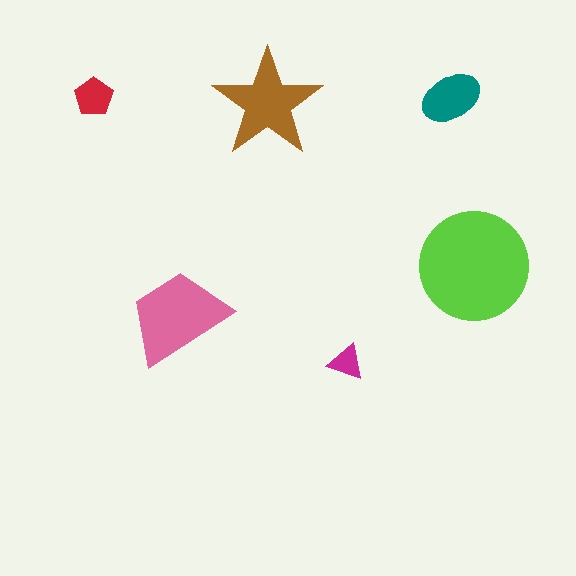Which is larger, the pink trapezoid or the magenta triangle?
The pink trapezoid.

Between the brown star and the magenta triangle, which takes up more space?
The brown star.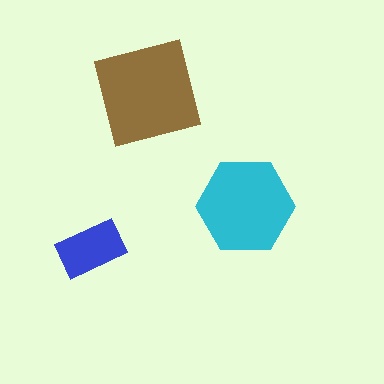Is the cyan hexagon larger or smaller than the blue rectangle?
Larger.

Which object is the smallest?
The blue rectangle.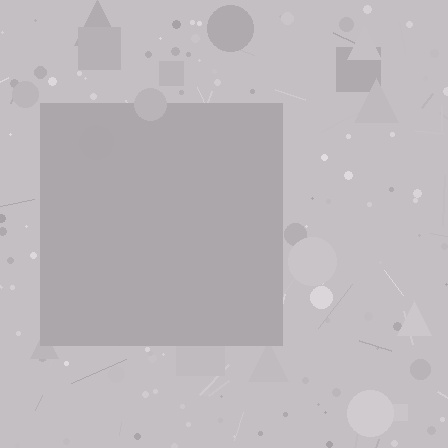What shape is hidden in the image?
A square is hidden in the image.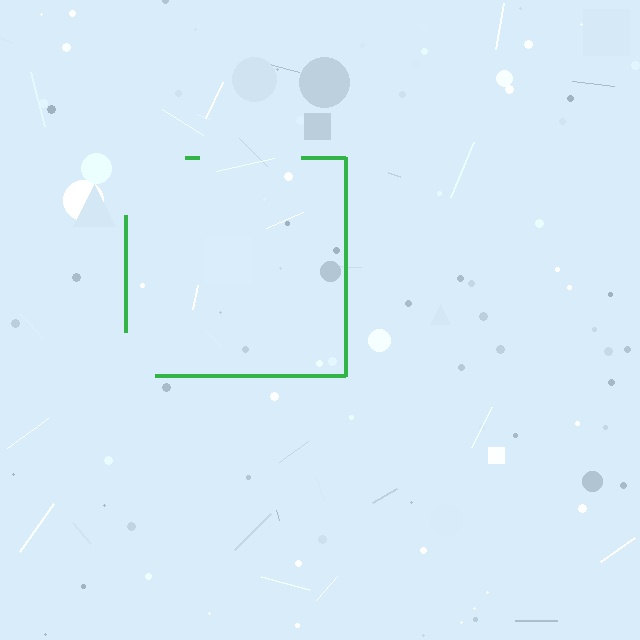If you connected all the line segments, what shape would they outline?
They would outline a square.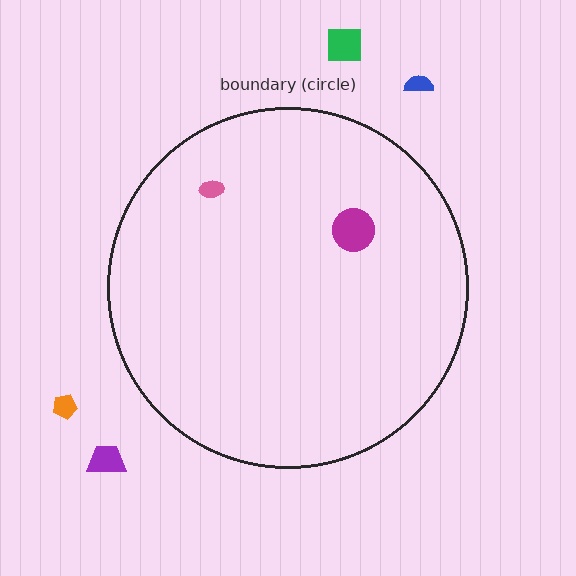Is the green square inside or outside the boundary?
Outside.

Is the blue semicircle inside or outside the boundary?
Outside.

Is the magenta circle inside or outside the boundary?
Inside.